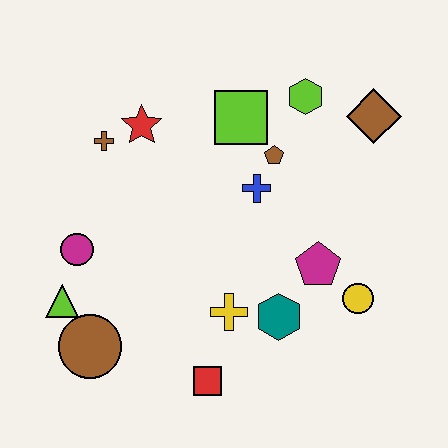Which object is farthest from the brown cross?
The yellow circle is farthest from the brown cross.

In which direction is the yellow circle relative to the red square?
The yellow circle is to the right of the red square.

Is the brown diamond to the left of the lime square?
No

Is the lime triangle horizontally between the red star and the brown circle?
No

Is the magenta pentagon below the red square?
No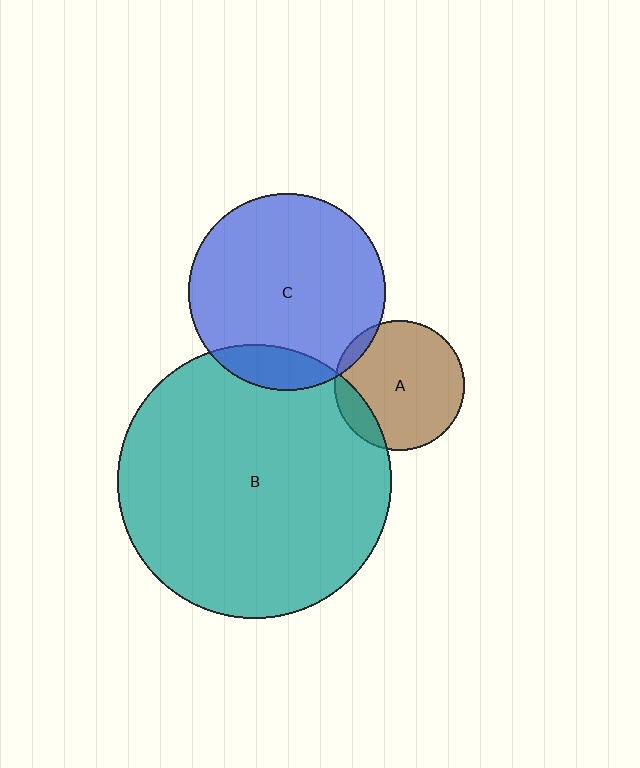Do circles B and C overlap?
Yes.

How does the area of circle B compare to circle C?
Approximately 1.9 times.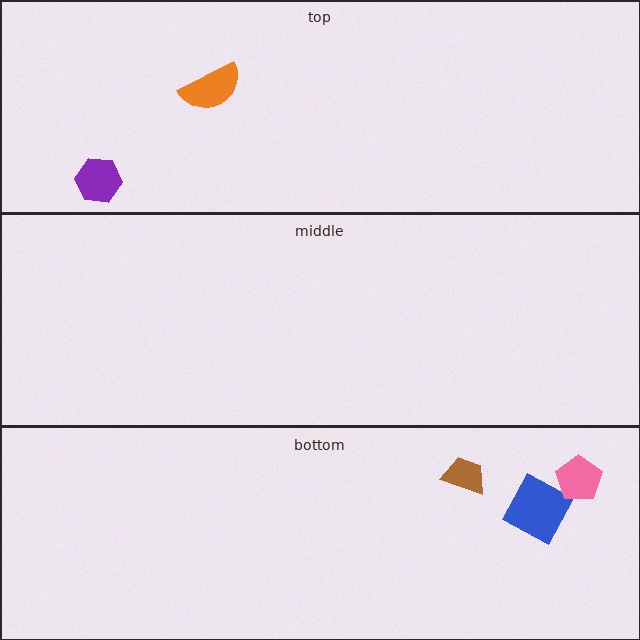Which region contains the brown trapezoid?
The bottom region.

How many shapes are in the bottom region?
3.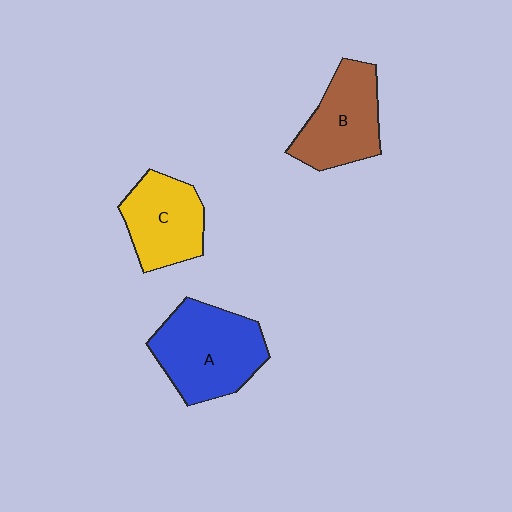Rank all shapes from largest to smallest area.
From largest to smallest: A (blue), B (brown), C (yellow).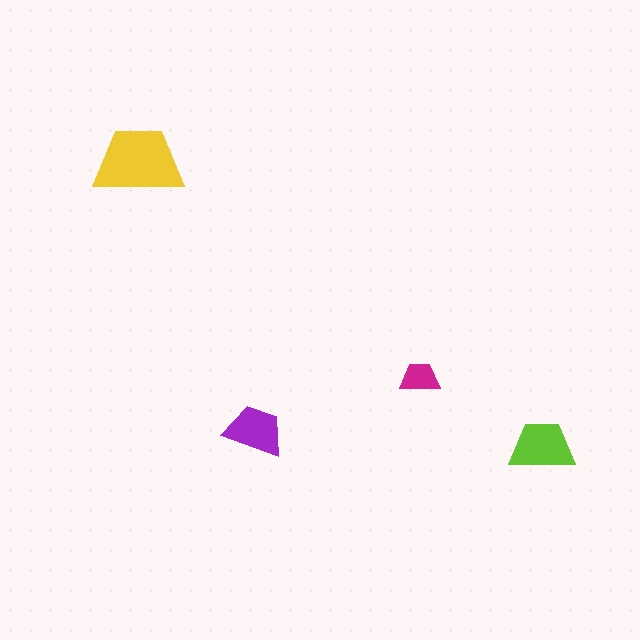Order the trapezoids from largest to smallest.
the yellow one, the lime one, the purple one, the magenta one.